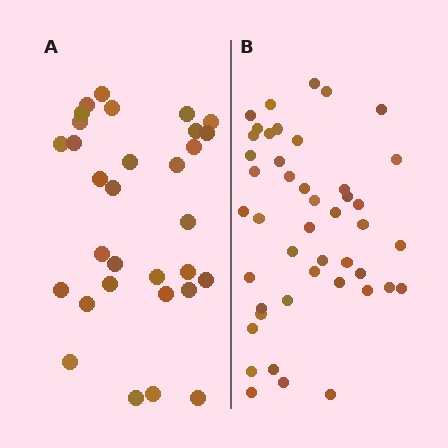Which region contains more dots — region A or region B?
Region B (the right region) has more dots.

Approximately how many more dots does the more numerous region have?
Region B has approximately 15 more dots than region A.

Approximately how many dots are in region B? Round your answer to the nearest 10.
About 40 dots. (The exact count is 45, which rounds to 40.)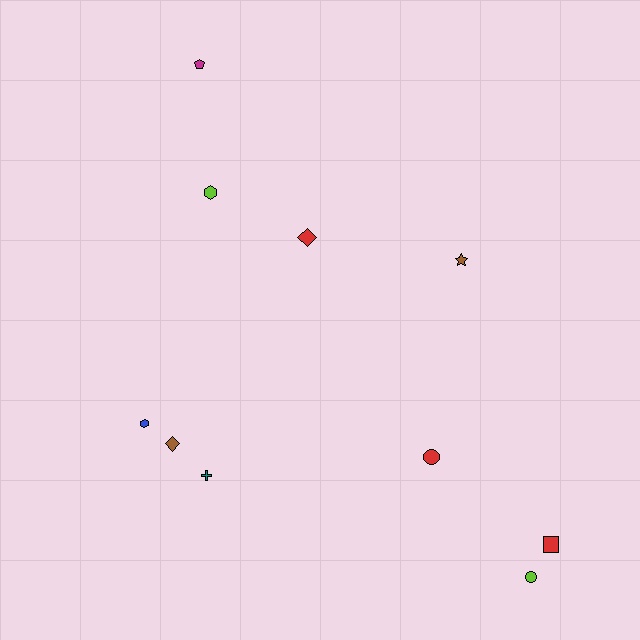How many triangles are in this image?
There are no triangles.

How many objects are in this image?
There are 10 objects.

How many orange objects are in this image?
There are no orange objects.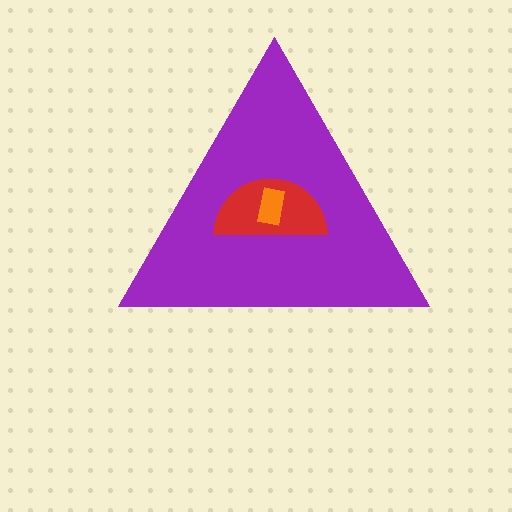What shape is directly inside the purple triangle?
The red semicircle.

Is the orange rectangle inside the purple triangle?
Yes.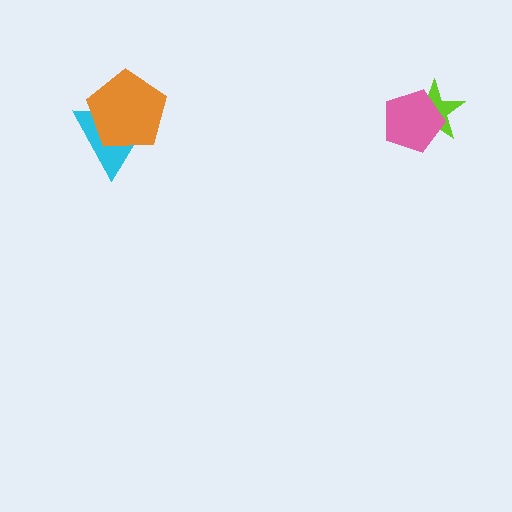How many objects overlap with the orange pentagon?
1 object overlaps with the orange pentagon.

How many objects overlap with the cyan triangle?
1 object overlaps with the cyan triangle.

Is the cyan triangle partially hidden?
Yes, it is partially covered by another shape.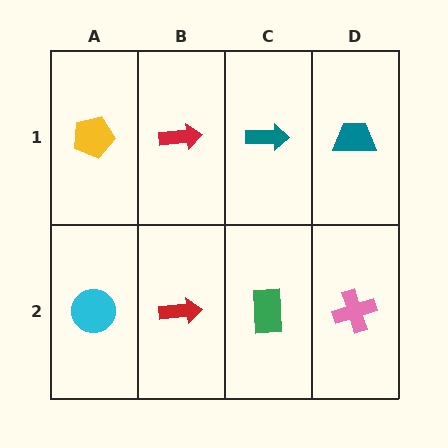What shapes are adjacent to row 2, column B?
A red arrow (row 1, column B), a cyan circle (row 2, column A), a green rectangle (row 2, column C).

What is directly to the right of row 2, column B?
A green rectangle.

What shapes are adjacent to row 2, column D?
A teal trapezoid (row 1, column D), a green rectangle (row 2, column C).